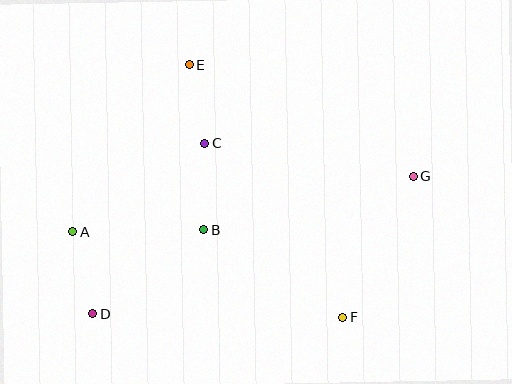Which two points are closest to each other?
Points C and E are closest to each other.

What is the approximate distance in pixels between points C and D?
The distance between C and D is approximately 204 pixels.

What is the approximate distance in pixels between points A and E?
The distance between A and E is approximately 204 pixels.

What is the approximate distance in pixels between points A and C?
The distance between A and C is approximately 160 pixels.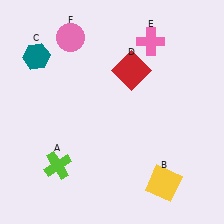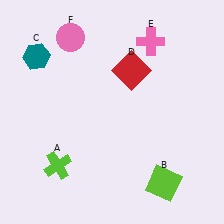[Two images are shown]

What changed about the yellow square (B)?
In Image 1, B is yellow. In Image 2, it changed to lime.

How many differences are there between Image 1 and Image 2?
There is 1 difference between the two images.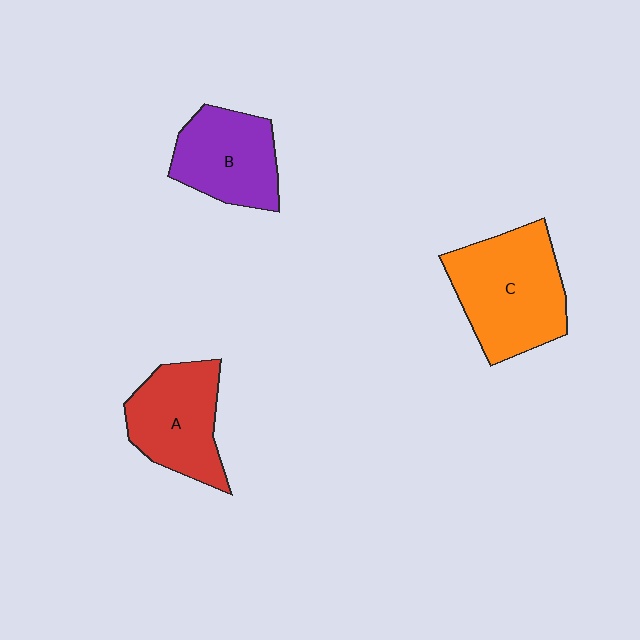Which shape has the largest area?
Shape C (orange).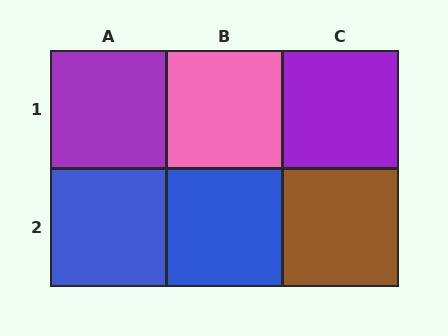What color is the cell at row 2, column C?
Brown.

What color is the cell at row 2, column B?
Blue.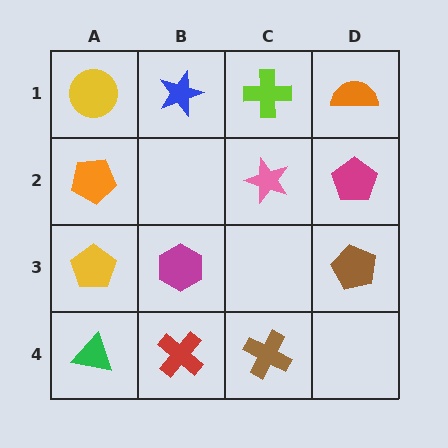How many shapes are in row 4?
3 shapes.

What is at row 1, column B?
A blue star.